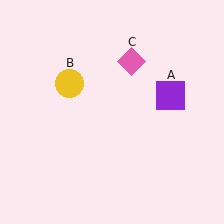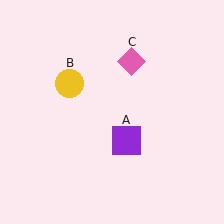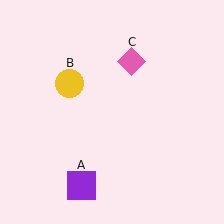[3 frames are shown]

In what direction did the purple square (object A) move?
The purple square (object A) moved down and to the left.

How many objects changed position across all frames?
1 object changed position: purple square (object A).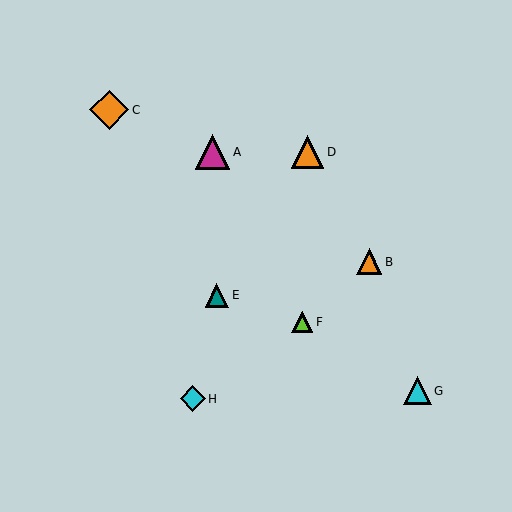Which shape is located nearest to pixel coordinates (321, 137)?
The orange triangle (labeled D) at (308, 152) is nearest to that location.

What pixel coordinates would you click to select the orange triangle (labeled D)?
Click at (308, 152) to select the orange triangle D.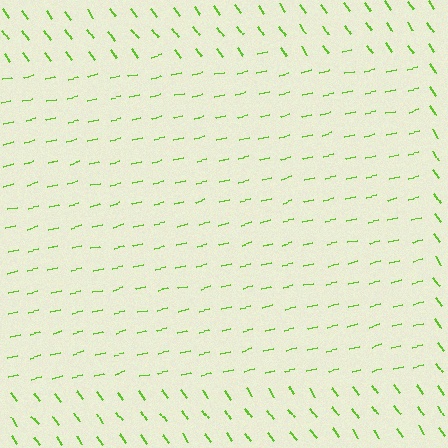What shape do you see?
I see a rectangle.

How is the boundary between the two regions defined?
The boundary is defined purely by a change in line orientation (approximately 68 degrees difference). All lines are the same color and thickness.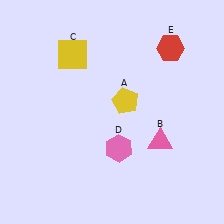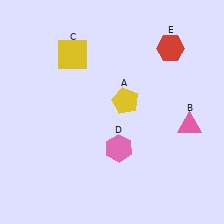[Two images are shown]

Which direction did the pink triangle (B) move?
The pink triangle (B) moved right.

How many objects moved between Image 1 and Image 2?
1 object moved between the two images.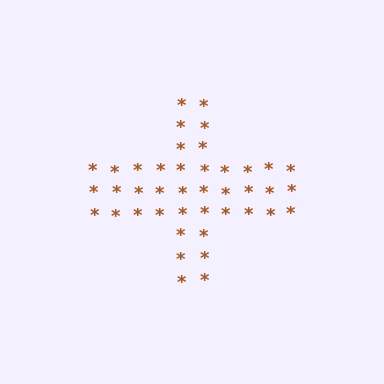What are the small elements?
The small elements are asterisks.